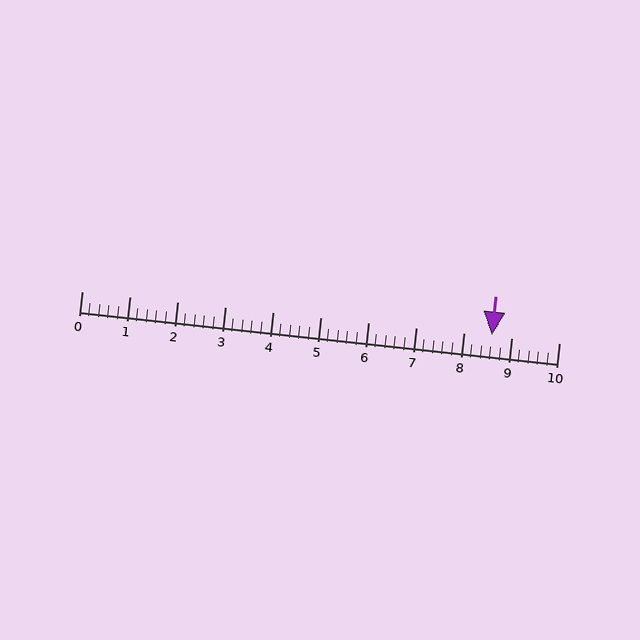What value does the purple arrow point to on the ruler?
The purple arrow points to approximately 8.6.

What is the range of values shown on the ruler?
The ruler shows values from 0 to 10.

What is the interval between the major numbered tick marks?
The major tick marks are spaced 1 units apart.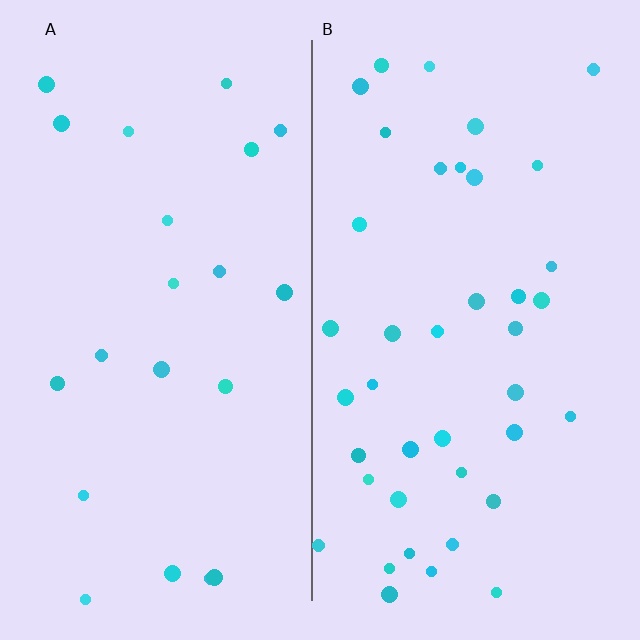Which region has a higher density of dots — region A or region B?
B (the right).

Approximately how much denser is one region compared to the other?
Approximately 1.9× — region B over region A.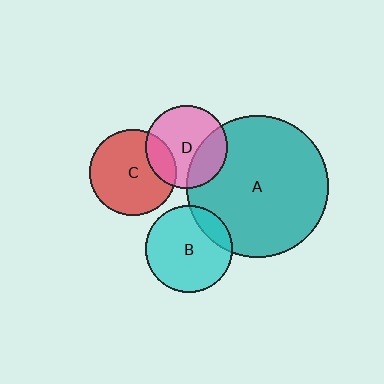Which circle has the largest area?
Circle A (teal).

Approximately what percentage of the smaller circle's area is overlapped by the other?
Approximately 30%.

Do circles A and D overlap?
Yes.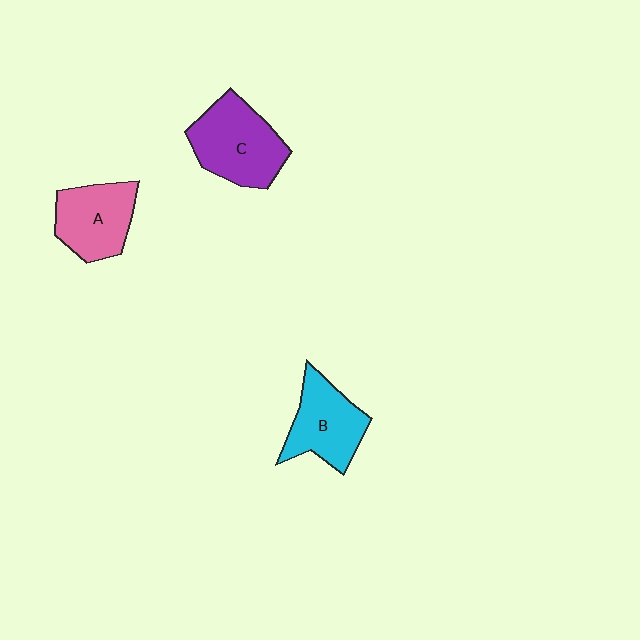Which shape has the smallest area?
Shape A (pink).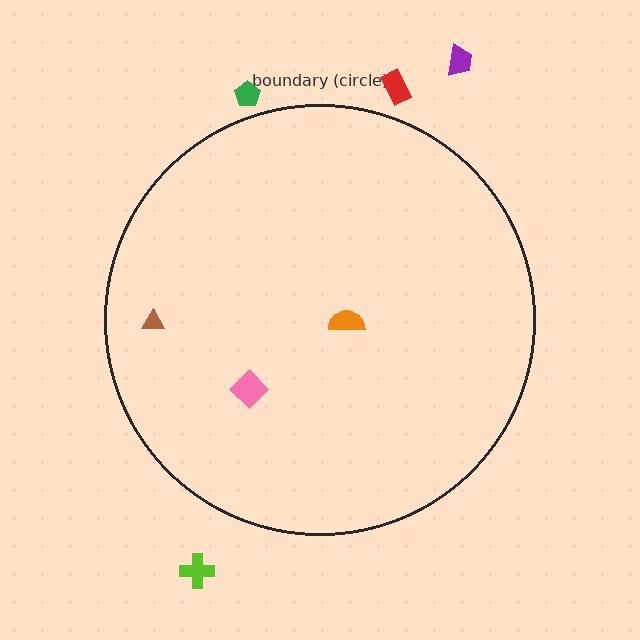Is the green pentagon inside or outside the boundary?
Outside.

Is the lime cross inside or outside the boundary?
Outside.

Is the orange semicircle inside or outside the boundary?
Inside.